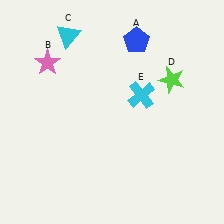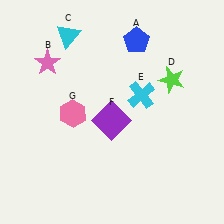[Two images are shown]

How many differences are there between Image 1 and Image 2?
There are 2 differences between the two images.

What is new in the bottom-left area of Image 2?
A pink hexagon (G) was added in the bottom-left area of Image 2.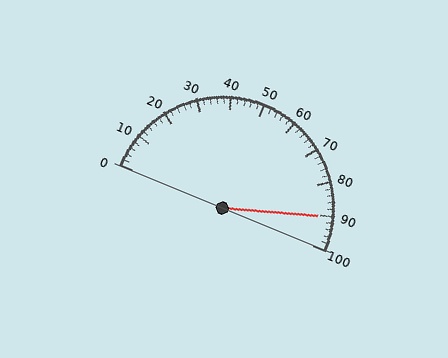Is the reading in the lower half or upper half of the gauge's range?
The reading is in the upper half of the range (0 to 100).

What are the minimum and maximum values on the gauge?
The gauge ranges from 0 to 100.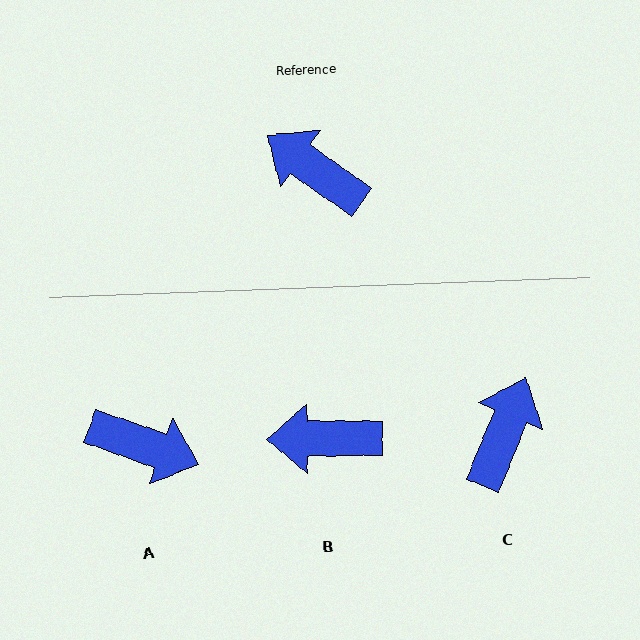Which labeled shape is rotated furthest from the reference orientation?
A, about 164 degrees away.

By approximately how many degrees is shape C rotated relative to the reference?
Approximately 77 degrees clockwise.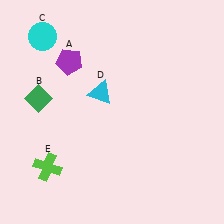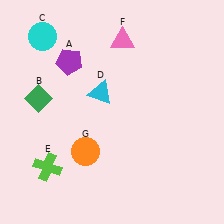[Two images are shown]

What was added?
A pink triangle (F), an orange circle (G) were added in Image 2.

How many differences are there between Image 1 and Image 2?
There are 2 differences between the two images.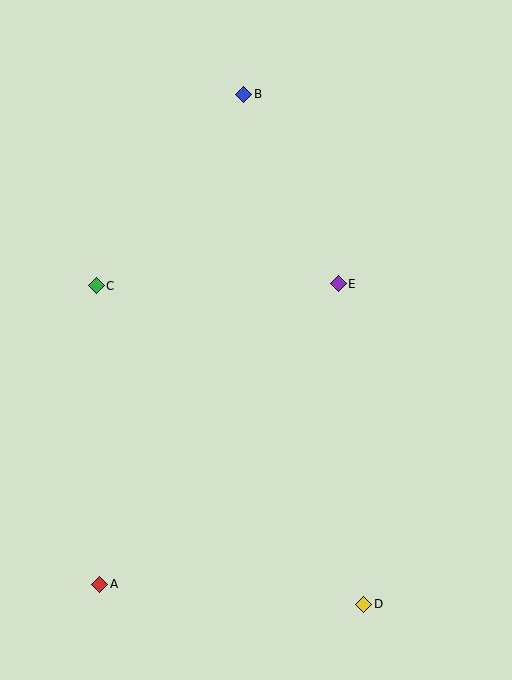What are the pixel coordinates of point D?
Point D is at (364, 604).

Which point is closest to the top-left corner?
Point B is closest to the top-left corner.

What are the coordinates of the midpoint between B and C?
The midpoint between B and C is at (170, 190).